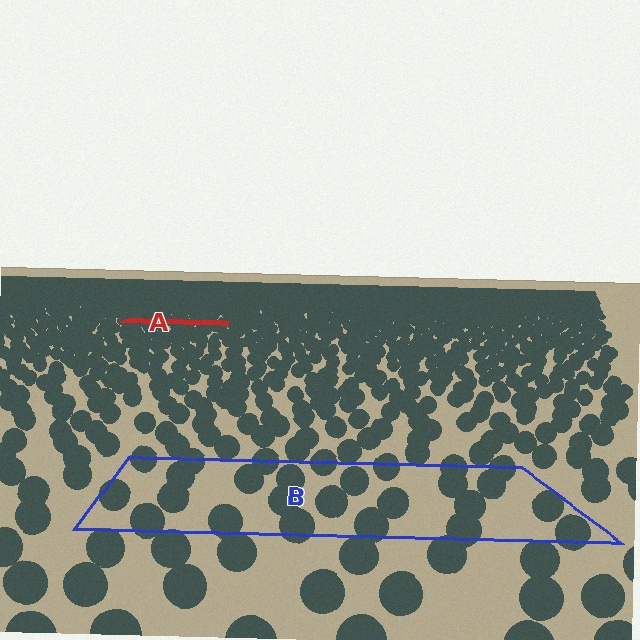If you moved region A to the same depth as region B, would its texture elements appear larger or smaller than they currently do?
They would appear larger. At a closer depth, the same texture elements are projected at a bigger on-screen size.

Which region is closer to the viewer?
Region B is closer. The texture elements there are larger and more spread out.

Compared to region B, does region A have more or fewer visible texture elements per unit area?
Region A has more texture elements per unit area — they are packed more densely because it is farther away.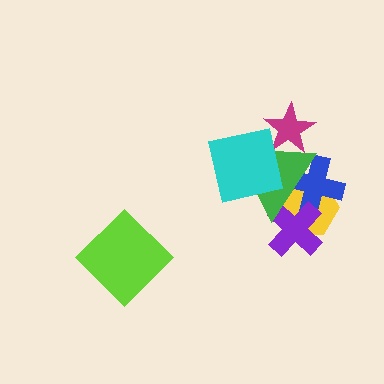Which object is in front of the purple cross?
The green triangle is in front of the purple cross.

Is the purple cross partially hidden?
Yes, it is partially covered by another shape.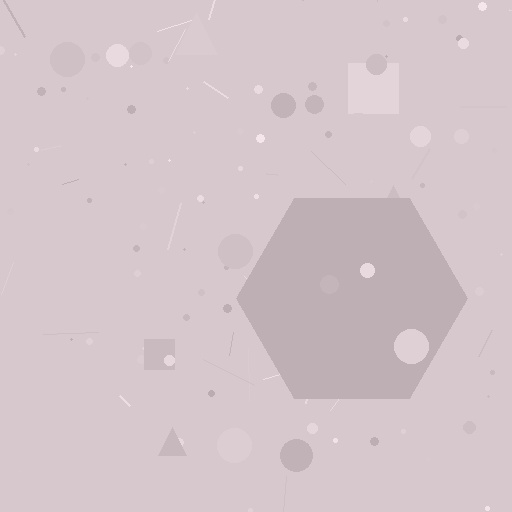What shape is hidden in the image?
A hexagon is hidden in the image.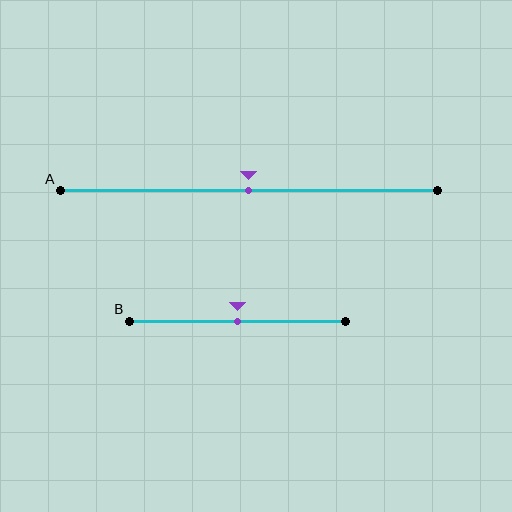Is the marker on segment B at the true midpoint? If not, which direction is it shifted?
Yes, the marker on segment B is at the true midpoint.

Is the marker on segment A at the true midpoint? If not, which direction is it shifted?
Yes, the marker on segment A is at the true midpoint.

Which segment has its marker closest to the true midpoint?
Segment A has its marker closest to the true midpoint.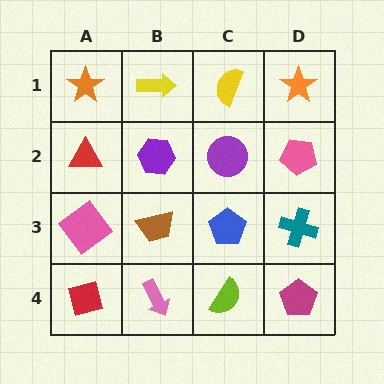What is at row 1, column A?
An orange star.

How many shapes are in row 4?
4 shapes.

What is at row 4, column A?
A red square.